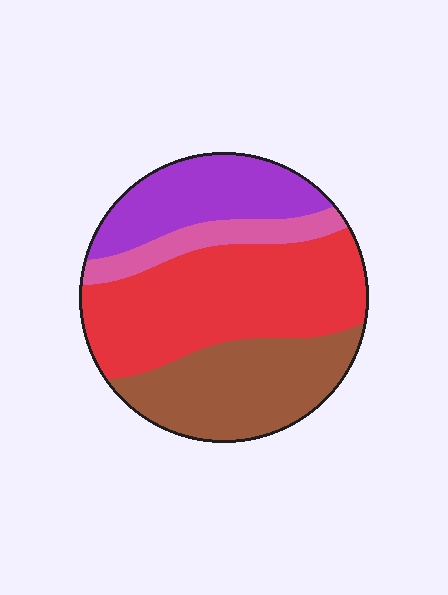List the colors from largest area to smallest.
From largest to smallest: red, brown, purple, pink.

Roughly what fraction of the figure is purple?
Purple takes up less than a quarter of the figure.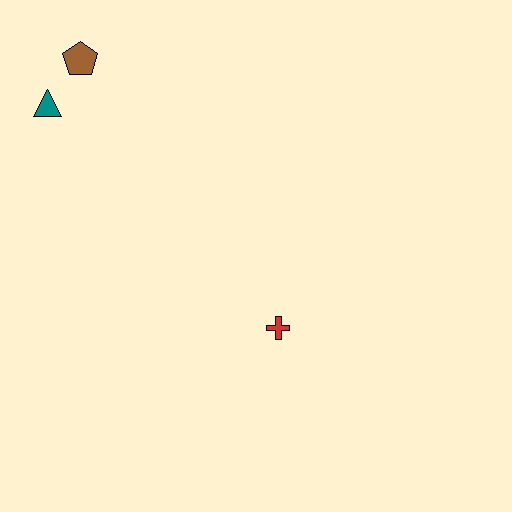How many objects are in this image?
There are 3 objects.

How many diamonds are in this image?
There are no diamonds.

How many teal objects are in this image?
There is 1 teal object.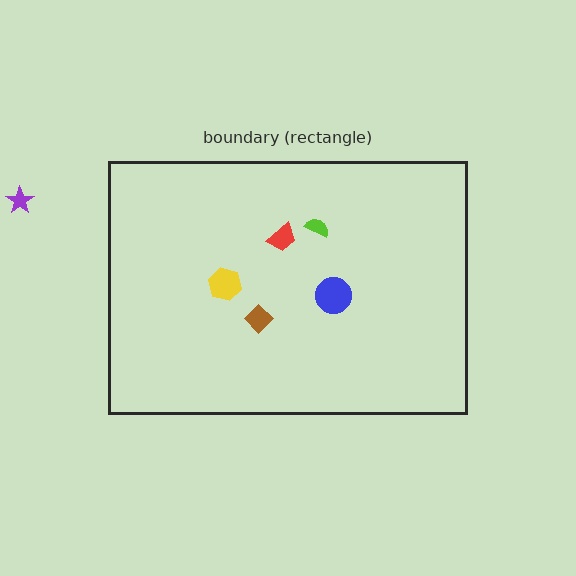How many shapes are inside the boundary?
5 inside, 1 outside.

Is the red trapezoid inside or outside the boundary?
Inside.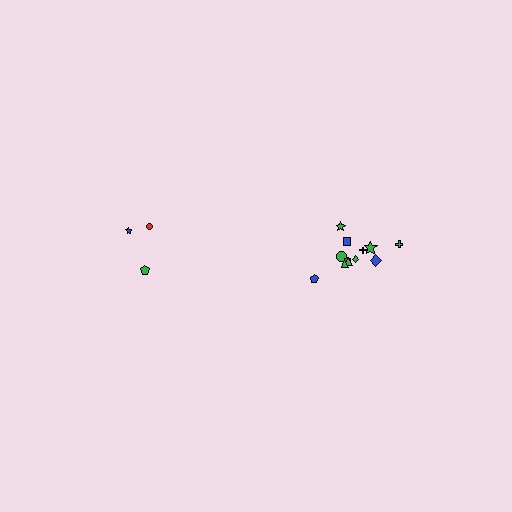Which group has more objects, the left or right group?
The right group.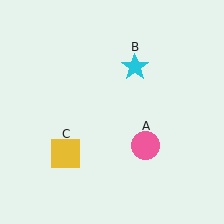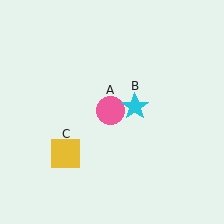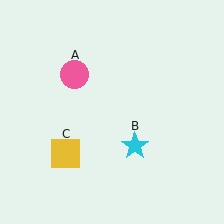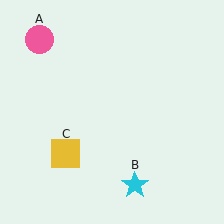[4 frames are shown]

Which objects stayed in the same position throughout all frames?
Yellow square (object C) remained stationary.